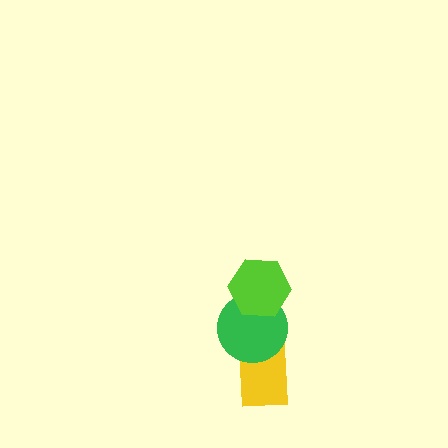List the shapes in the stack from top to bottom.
From top to bottom: the lime hexagon, the green circle, the yellow rectangle.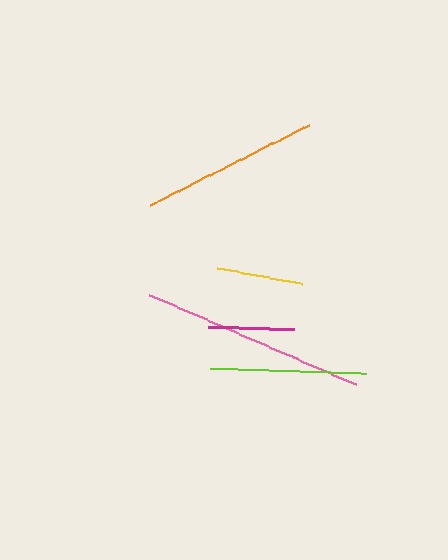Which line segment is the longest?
The pink line is the longest at approximately 224 pixels.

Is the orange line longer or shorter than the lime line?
The orange line is longer than the lime line.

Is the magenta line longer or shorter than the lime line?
The lime line is longer than the magenta line.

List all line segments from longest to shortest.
From longest to shortest: pink, orange, lime, yellow, magenta.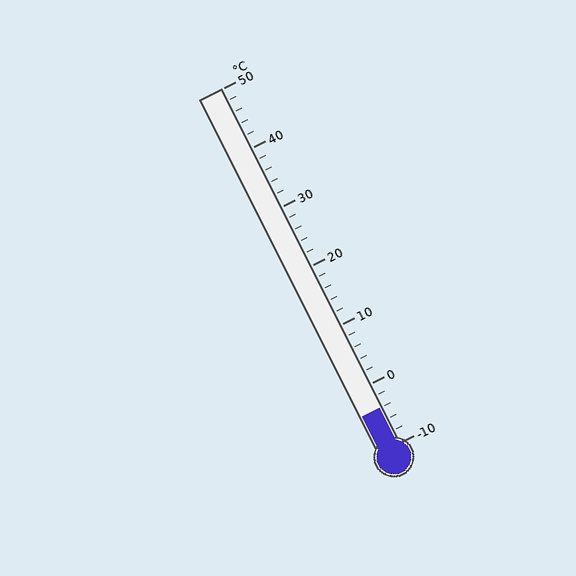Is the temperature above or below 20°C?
The temperature is below 20°C.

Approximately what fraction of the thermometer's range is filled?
The thermometer is filled to approximately 10% of its range.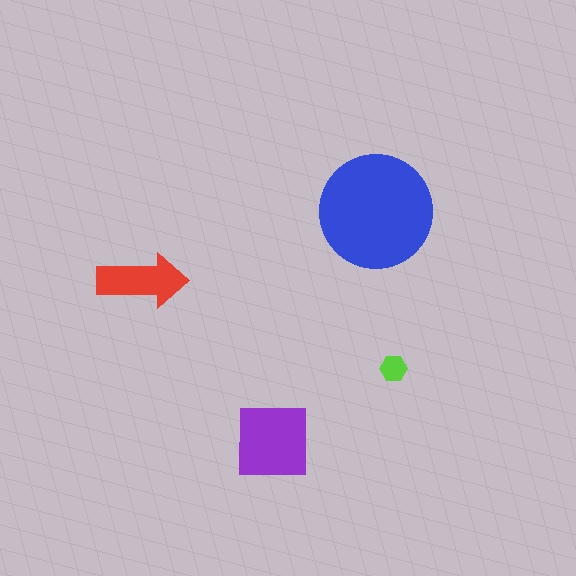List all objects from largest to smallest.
The blue circle, the purple square, the red arrow, the lime hexagon.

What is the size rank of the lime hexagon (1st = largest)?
4th.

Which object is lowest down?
The purple square is bottommost.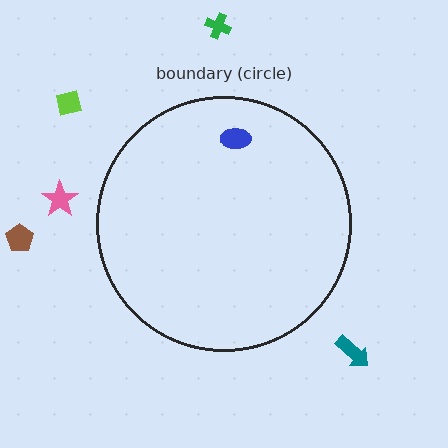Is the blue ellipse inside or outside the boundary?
Inside.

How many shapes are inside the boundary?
1 inside, 5 outside.